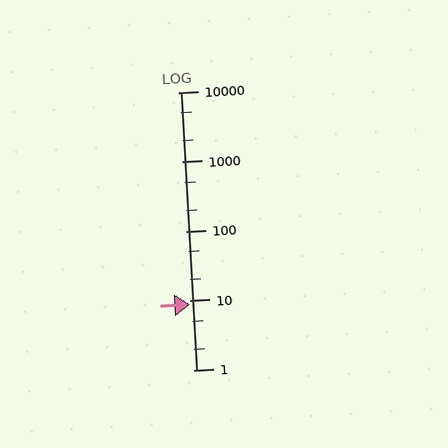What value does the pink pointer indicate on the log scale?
The pointer indicates approximately 8.8.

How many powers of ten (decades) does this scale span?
The scale spans 4 decades, from 1 to 10000.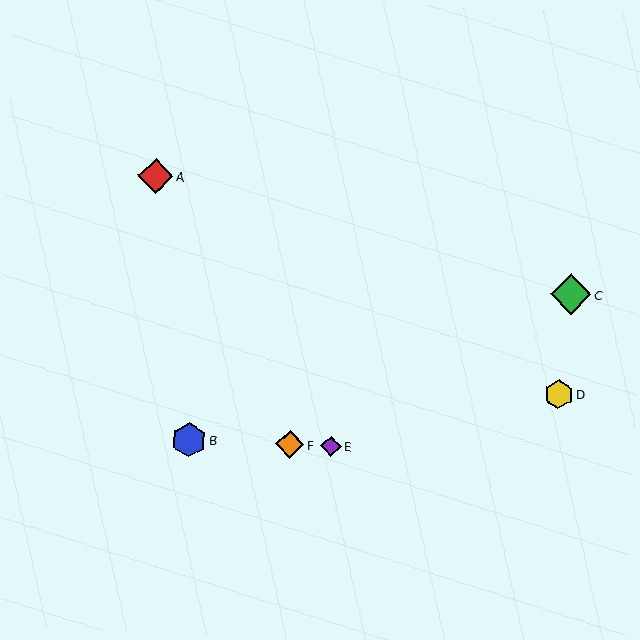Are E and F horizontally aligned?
Yes, both are at y≈446.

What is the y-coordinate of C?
Object C is at y≈294.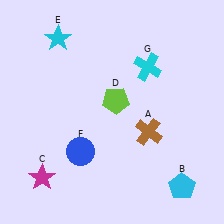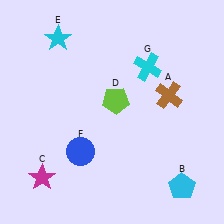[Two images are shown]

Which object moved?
The brown cross (A) moved up.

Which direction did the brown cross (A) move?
The brown cross (A) moved up.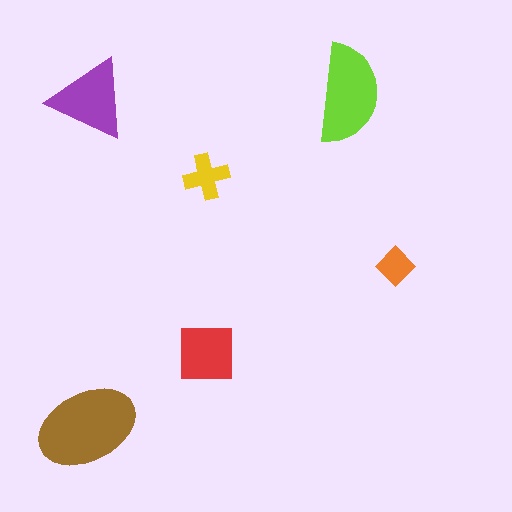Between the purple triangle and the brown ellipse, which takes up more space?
The brown ellipse.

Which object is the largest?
The brown ellipse.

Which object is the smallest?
The orange diamond.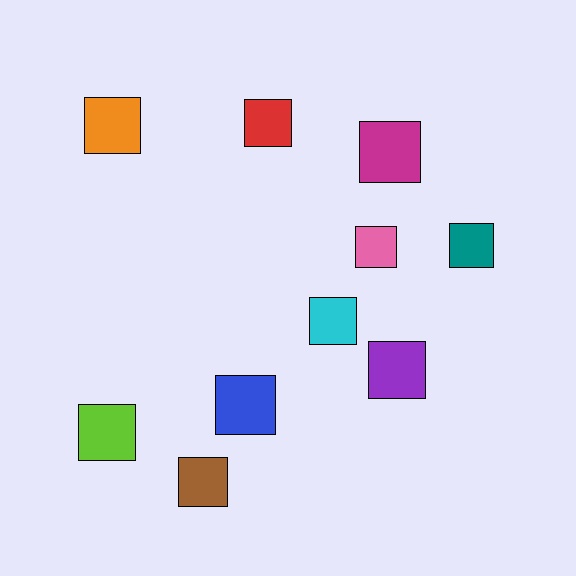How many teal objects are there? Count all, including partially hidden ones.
There is 1 teal object.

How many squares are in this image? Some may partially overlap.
There are 10 squares.